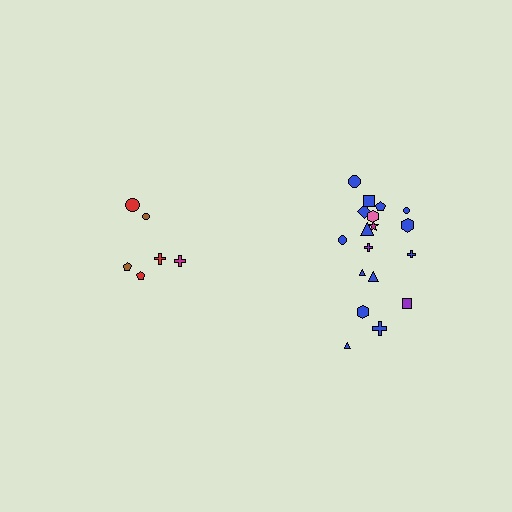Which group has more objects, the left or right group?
The right group.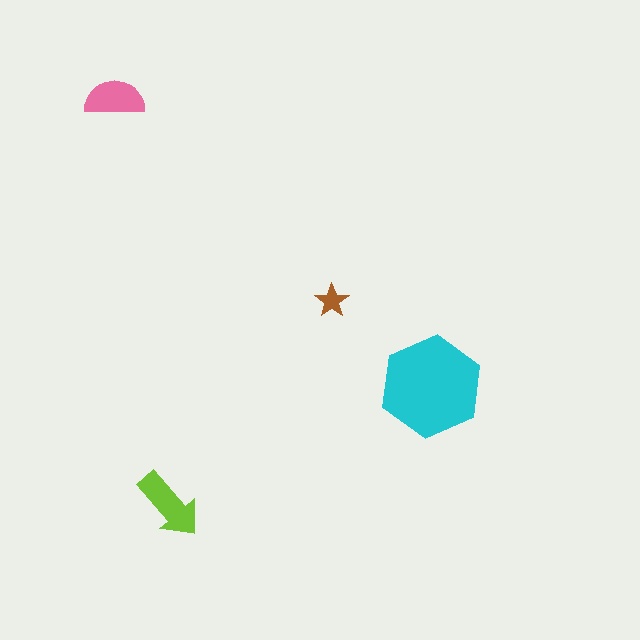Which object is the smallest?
The brown star.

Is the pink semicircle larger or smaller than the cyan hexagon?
Smaller.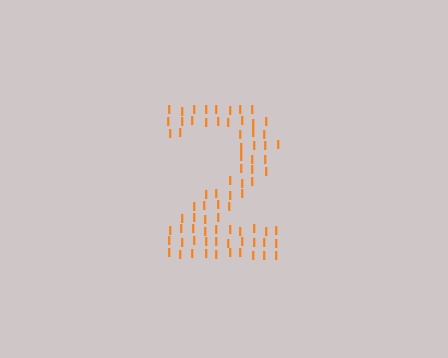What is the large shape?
The large shape is the digit 2.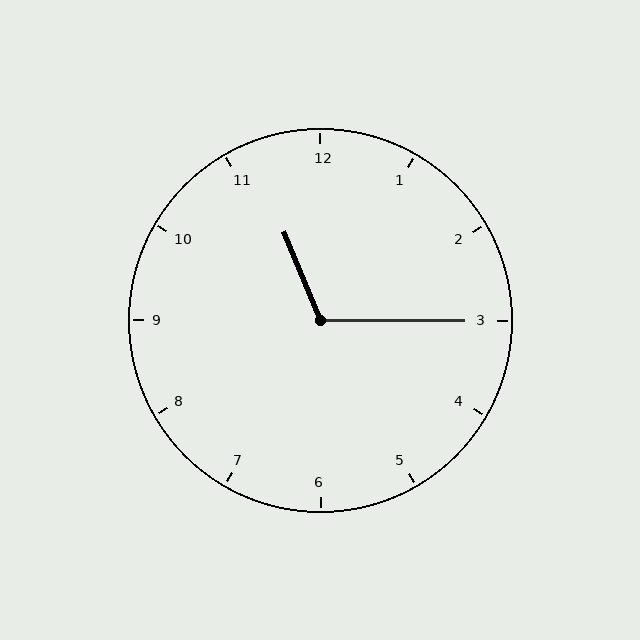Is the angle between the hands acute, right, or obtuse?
It is obtuse.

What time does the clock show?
11:15.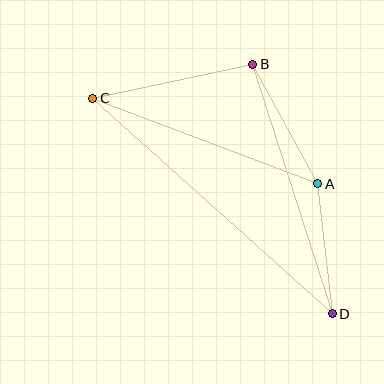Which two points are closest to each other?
Points A and D are closest to each other.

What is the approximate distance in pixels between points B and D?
The distance between B and D is approximately 262 pixels.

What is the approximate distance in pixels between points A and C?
The distance between A and C is approximately 241 pixels.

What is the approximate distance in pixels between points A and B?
The distance between A and B is approximately 136 pixels.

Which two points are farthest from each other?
Points C and D are farthest from each other.